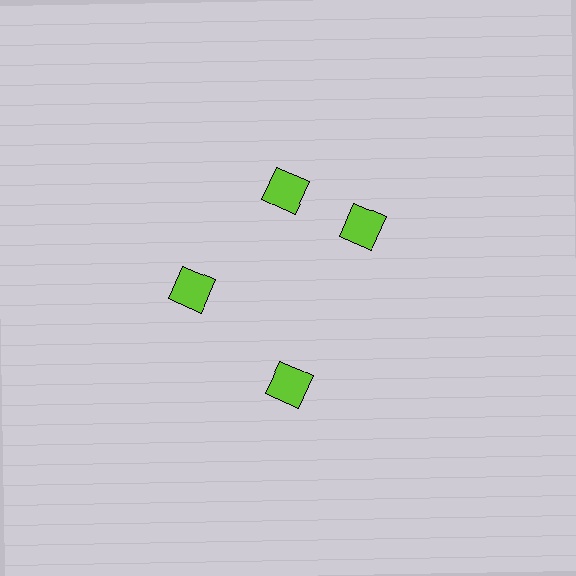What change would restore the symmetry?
The symmetry would be restored by rotating it back into even spacing with its neighbors so that all 4 squares sit at equal angles and equal distance from the center.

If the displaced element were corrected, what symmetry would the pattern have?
It would have 4-fold rotational symmetry — the pattern would map onto itself every 90 degrees.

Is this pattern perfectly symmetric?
No. The 4 lime squares are arranged in a ring, but one element near the 3 o'clock position is rotated out of alignment along the ring, breaking the 4-fold rotational symmetry.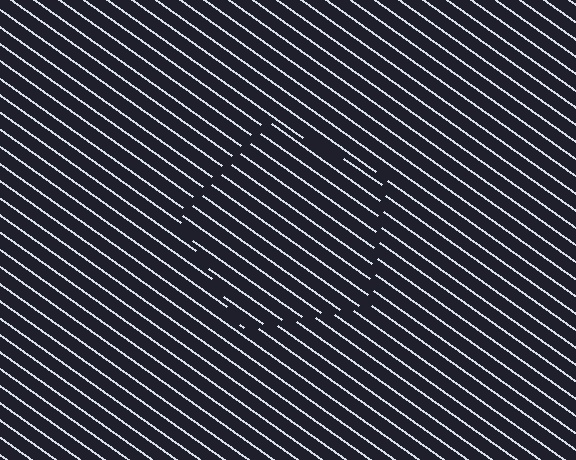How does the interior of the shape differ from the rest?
The interior of the shape contains the same grating, shifted by half a period — the contour is defined by the phase discontinuity where line-ends from the inner and outer gratings abut.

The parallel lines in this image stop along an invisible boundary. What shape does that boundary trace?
An illusory pentagon. The interior of the shape contains the same grating, shifted by half a period — the contour is defined by the phase discontinuity where line-ends from the inner and outer gratings abut.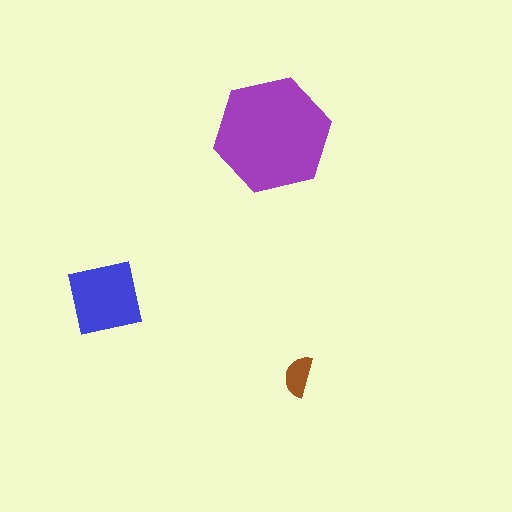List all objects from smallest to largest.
The brown semicircle, the blue square, the purple hexagon.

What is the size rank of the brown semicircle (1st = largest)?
3rd.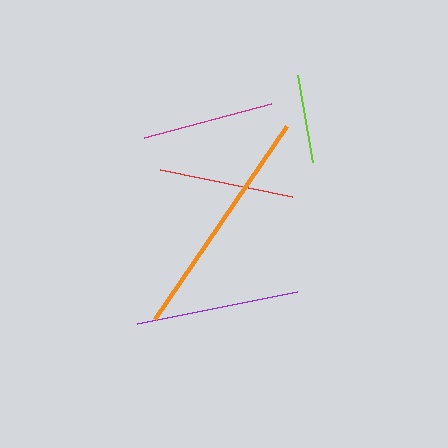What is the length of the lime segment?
The lime segment is approximately 89 pixels long.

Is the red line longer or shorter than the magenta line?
The red line is longer than the magenta line.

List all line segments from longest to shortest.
From longest to shortest: orange, purple, red, magenta, lime.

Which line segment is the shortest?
The lime line is the shortest at approximately 89 pixels.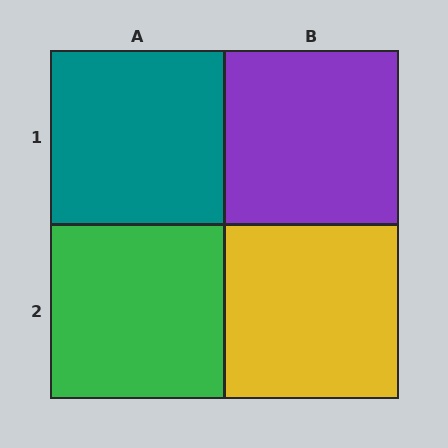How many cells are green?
1 cell is green.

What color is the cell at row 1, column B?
Purple.